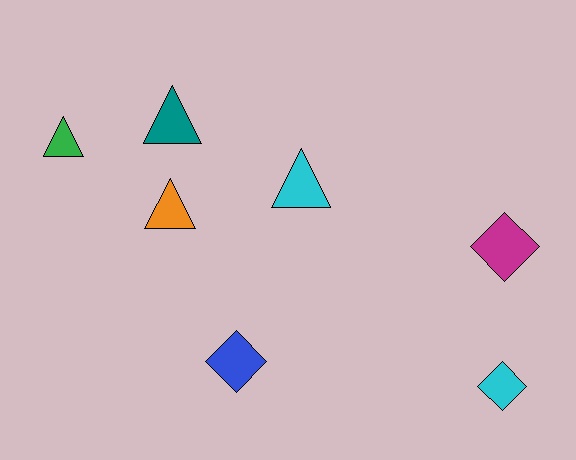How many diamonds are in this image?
There are 3 diamonds.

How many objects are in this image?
There are 7 objects.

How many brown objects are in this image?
There are no brown objects.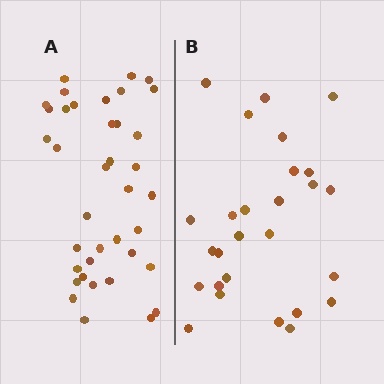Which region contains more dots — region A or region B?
Region A (the left region) has more dots.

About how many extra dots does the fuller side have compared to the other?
Region A has roughly 12 or so more dots than region B.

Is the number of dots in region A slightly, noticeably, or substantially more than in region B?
Region A has noticeably more, but not dramatically so. The ratio is roughly 1.4 to 1.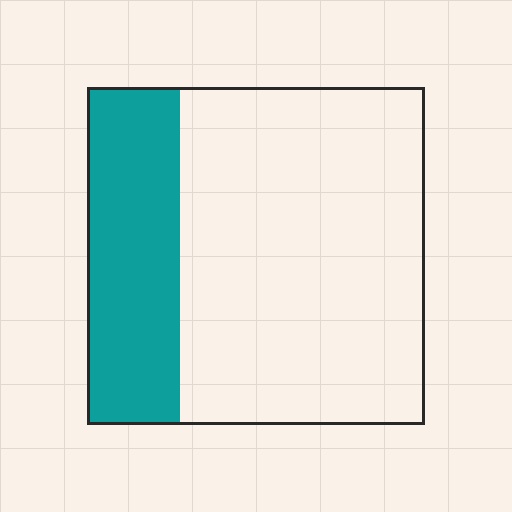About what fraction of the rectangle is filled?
About one quarter (1/4).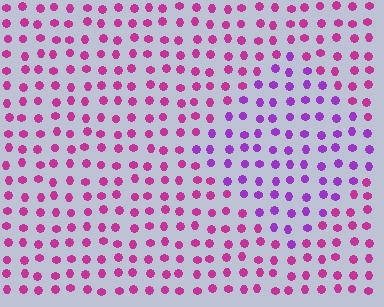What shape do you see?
I see a diamond.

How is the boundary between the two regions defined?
The boundary is defined purely by a slight shift in hue (about 35 degrees). Spacing, size, and orientation are identical on both sides.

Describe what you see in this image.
The image is filled with small magenta elements in a uniform arrangement. A diamond-shaped region is visible where the elements are tinted to a slightly different hue, forming a subtle color boundary.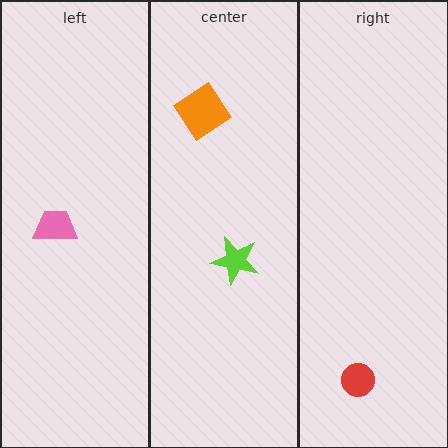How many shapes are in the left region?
1.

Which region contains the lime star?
The center region.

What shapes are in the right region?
The red circle.